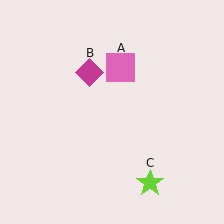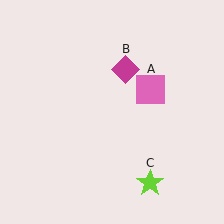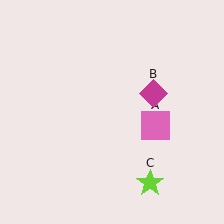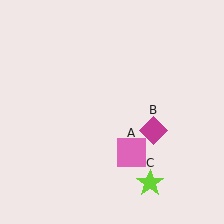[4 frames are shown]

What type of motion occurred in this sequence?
The pink square (object A), magenta diamond (object B) rotated clockwise around the center of the scene.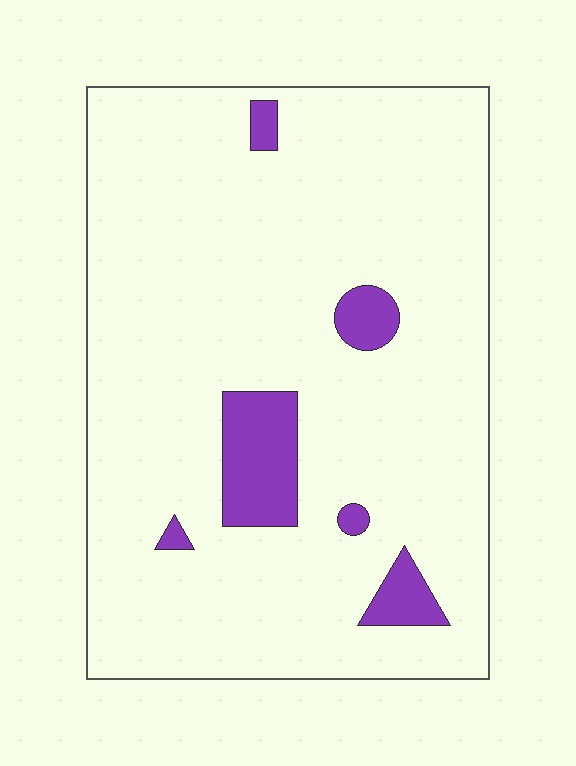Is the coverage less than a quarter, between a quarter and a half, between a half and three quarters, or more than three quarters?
Less than a quarter.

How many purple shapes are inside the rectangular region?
6.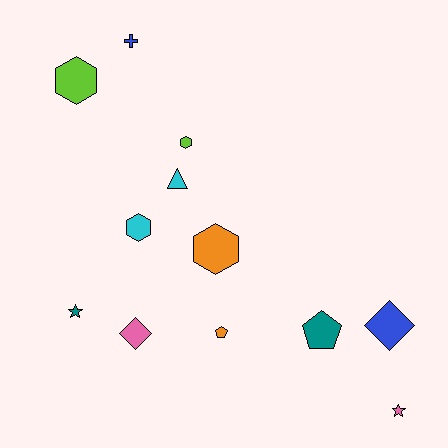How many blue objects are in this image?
There are 2 blue objects.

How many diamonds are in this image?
There are 2 diamonds.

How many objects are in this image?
There are 12 objects.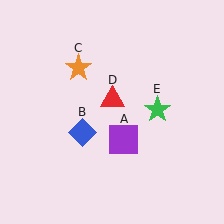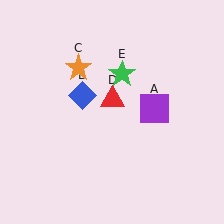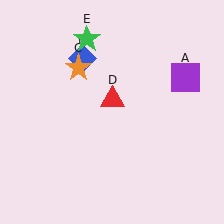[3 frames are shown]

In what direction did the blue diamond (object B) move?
The blue diamond (object B) moved up.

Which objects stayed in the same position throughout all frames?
Orange star (object C) and red triangle (object D) remained stationary.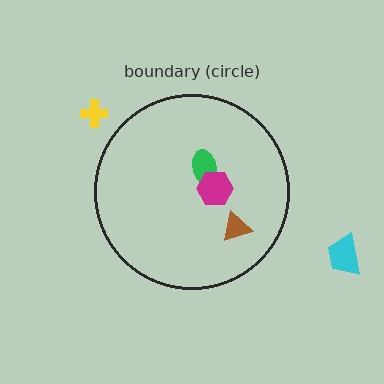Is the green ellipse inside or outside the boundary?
Inside.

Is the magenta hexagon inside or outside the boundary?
Inside.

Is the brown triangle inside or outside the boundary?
Inside.